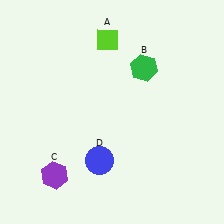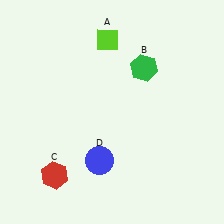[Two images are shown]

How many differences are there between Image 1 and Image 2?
There is 1 difference between the two images.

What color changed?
The hexagon (C) changed from purple in Image 1 to red in Image 2.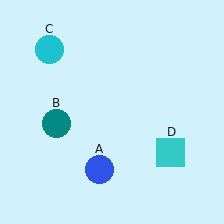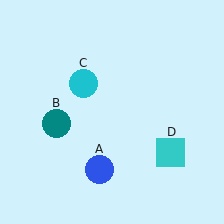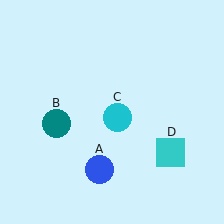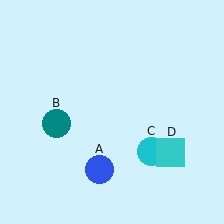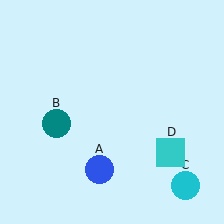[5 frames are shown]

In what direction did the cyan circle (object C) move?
The cyan circle (object C) moved down and to the right.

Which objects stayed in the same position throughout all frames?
Blue circle (object A) and teal circle (object B) and cyan square (object D) remained stationary.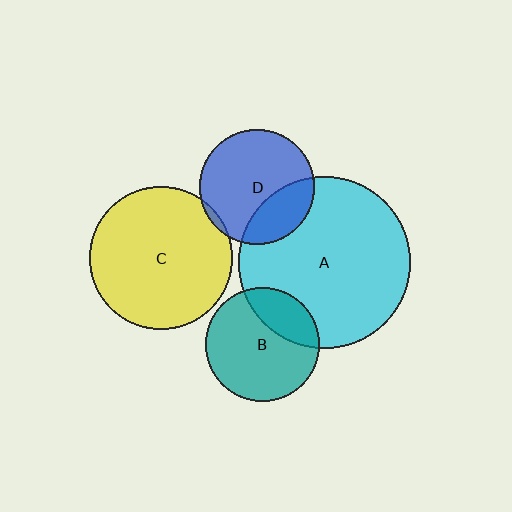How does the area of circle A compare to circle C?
Approximately 1.4 times.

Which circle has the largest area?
Circle A (cyan).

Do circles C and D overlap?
Yes.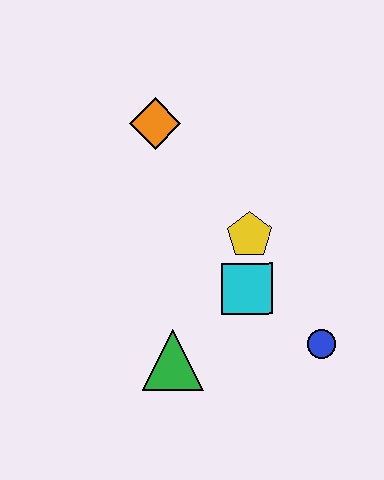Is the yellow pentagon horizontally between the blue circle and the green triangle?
Yes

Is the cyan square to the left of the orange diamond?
No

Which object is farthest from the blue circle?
The orange diamond is farthest from the blue circle.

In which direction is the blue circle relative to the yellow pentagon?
The blue circle is below the yellow pentagon.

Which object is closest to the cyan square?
The yellow pentagon is closest to the cyan square.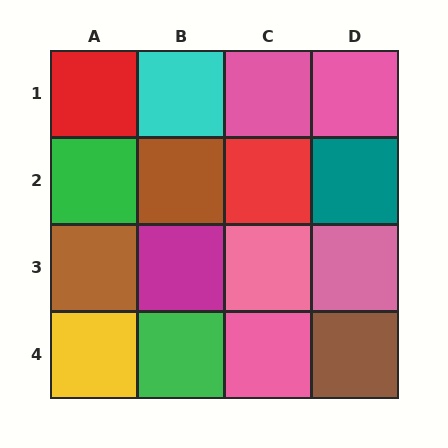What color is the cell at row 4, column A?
Yellow.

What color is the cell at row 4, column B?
Green.